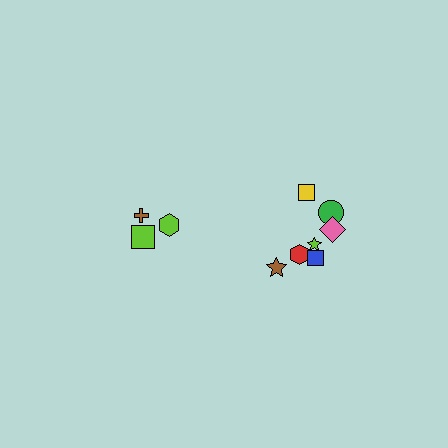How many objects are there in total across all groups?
There are 10 objects.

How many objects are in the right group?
There are 7 objects.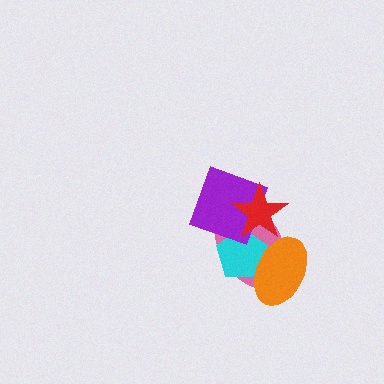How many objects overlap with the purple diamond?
3 objects overlap with the purple diamond.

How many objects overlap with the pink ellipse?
4 objects overlap with the pink ellipse.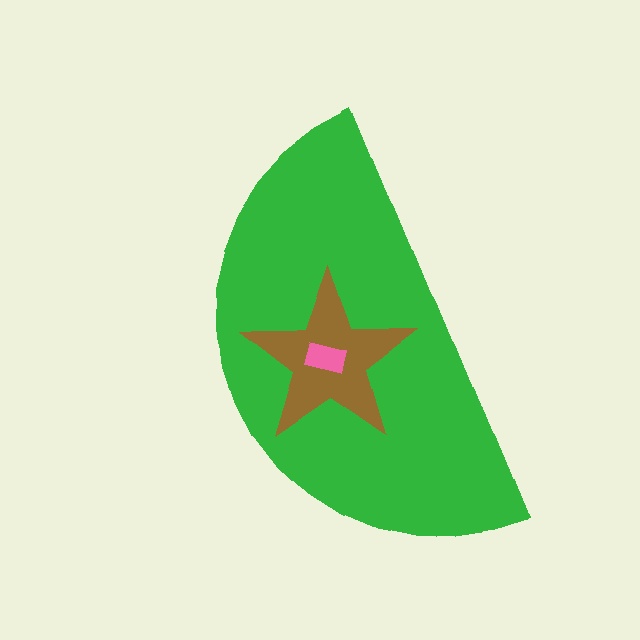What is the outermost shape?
The green semicircle.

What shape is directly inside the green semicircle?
The brown star.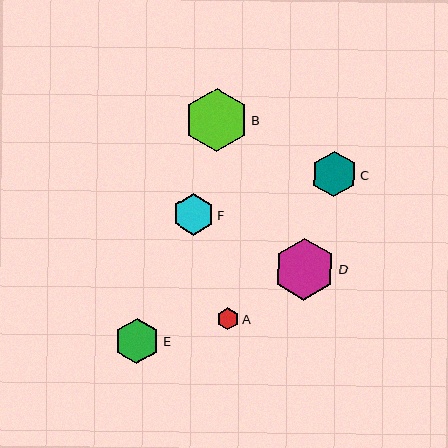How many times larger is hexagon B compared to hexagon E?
Hexagon B is approximately 1.4 times the size of hexagon E.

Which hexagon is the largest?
Hexagon B is the largest with a size of approximately 64 pixels.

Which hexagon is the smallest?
Hexagon A is the smallest with a size of approximately 22 pixels.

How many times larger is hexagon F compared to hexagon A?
Hexagon F is approximately 1.9 times the size of hexagon A.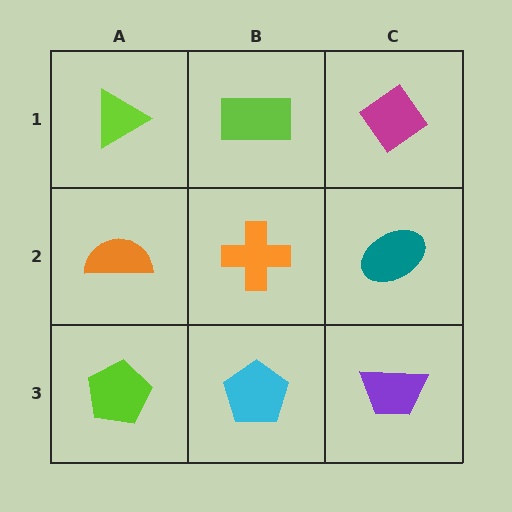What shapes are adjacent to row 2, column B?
A lime rectangle (row 1, column B), a cyan pentagon (row 3, column B), an orange semicircle (row 2, column A), a teal ellipse (row 2, column C).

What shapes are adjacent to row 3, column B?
An orange cross (row 2, column B), a lime pentagon (row 3, column A), a purple trapezoid (row 3, column C).